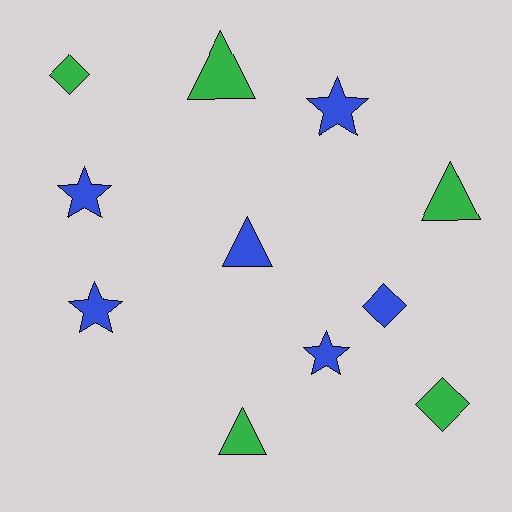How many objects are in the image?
There are 11 objects.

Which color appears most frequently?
Blue, with 6 objects.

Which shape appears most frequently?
Triangle, with 4 objects.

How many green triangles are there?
There are 3 green triangles.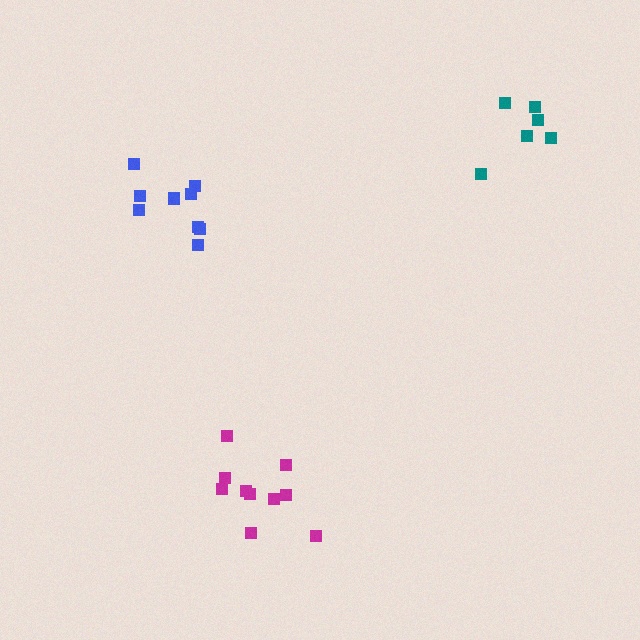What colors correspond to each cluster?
The clusters are colored: magenta, blue, teal.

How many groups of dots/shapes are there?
There are 3 groups.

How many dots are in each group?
Group 1: 10 dots, Group 2: 9 dots, Group 3: 6 dots (25 total).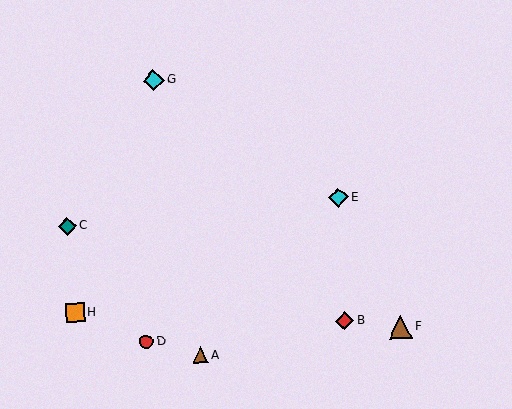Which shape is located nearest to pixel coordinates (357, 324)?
The red diamond (labeled B) at (344, 321) is nearest to that location.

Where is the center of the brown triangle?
The center of the brown triangle is at (200, 355).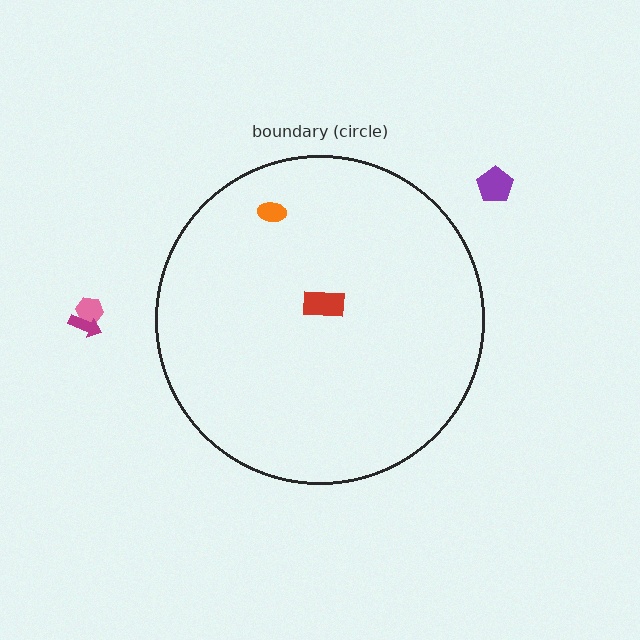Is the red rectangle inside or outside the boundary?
Inside.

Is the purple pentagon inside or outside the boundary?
Outside.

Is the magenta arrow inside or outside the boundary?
Outside.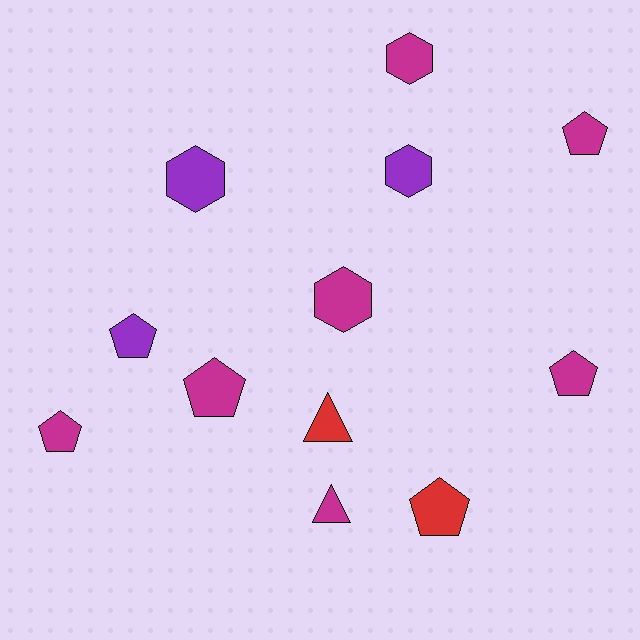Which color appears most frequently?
Magenta, with 7 objects.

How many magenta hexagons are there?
There are 2 magenta hexagons.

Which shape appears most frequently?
Pentagon, with 6 objects.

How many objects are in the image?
There are 12 objects.